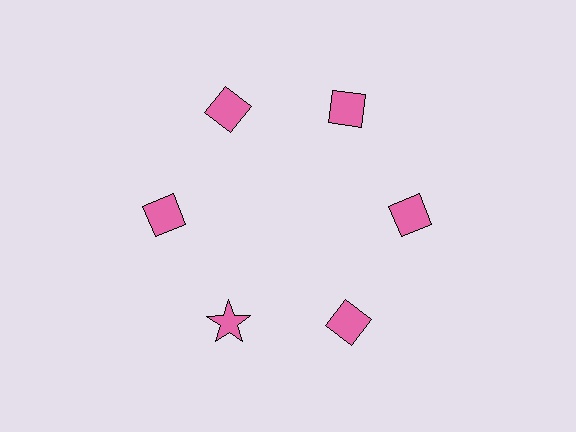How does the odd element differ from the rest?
It has a different shape: star instead of diamond.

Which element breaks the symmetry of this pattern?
The pink star at roughly the 7 o'clock position breaks the symmetry. All other shapes are pink diamonds.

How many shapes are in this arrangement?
There are 6 shapes arranged in a ring pattern.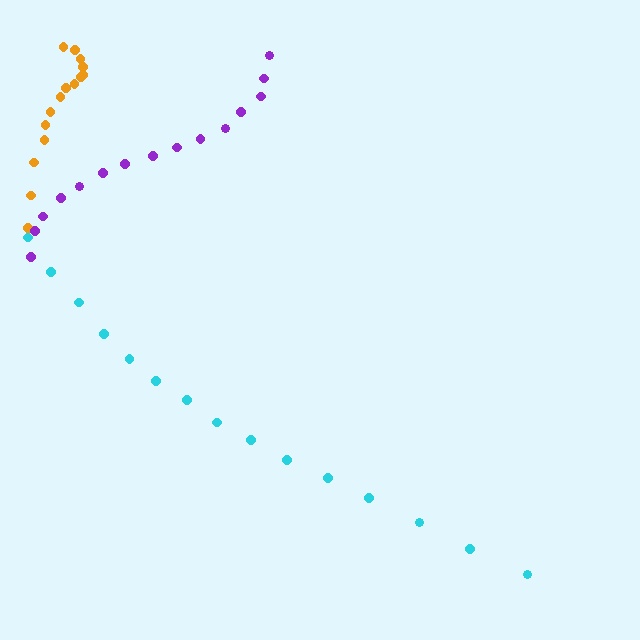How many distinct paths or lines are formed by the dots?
There are 3 distinct paths.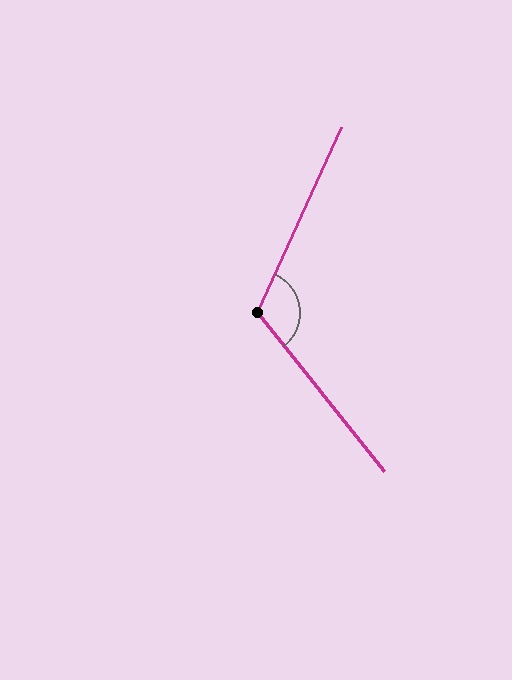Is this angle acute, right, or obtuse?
It is obtuse.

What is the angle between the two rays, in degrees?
Approximately 117 degrees.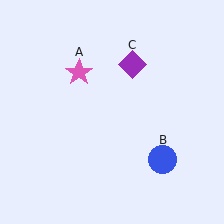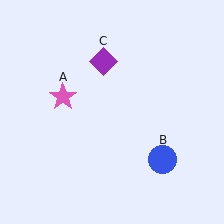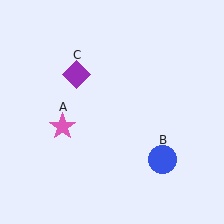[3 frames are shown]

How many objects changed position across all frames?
2 objects changed position: pink star (object A), purple diamond (object C).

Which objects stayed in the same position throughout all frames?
Blue circle (object B) remained stationary.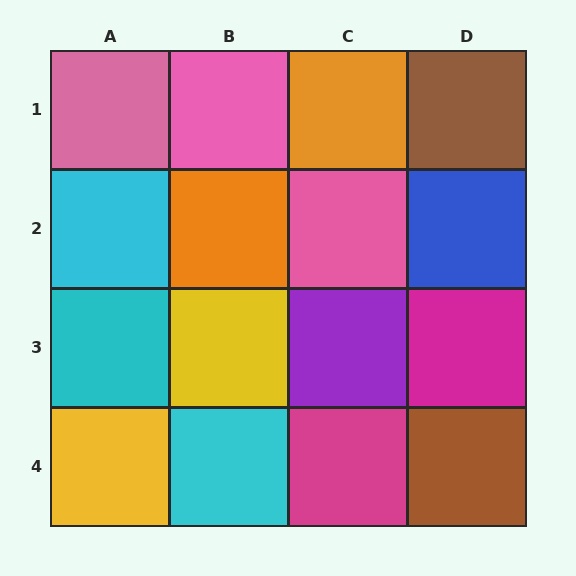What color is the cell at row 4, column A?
Yellow.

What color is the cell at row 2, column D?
Blue.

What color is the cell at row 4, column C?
Magenta.